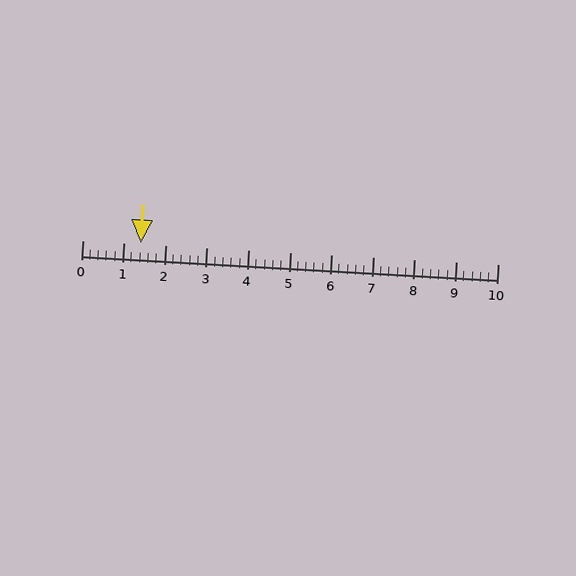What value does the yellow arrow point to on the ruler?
The yellow arrow points to approximately 1.4.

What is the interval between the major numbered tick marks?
The major tick marks are spaced 1 units apart.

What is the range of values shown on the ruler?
The ruler shows values from 0 to 10.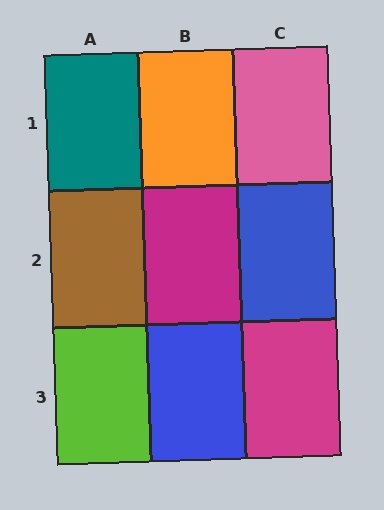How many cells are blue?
2 cells are blue.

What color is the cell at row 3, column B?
Blue.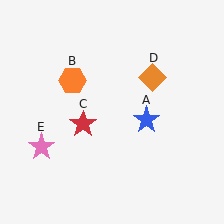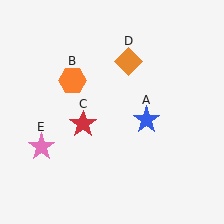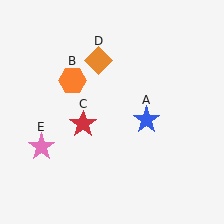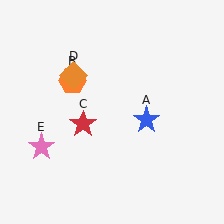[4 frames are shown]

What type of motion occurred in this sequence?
The orange diamond (object D) rotated counterclockwise around the center of the scene.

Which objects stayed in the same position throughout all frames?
Blue star (object A) and orange hexagon (object B) and red star (object C) and pink star (object E) remained stationary.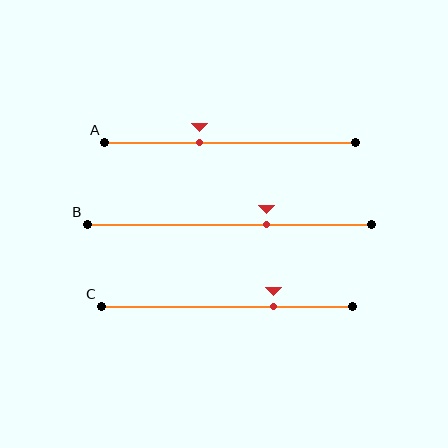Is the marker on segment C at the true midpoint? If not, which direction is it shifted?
No, the marker on segment C is shifted to the right by about 19% of the segment length.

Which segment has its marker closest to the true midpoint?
Segment A has its marker closest to the true midpoint.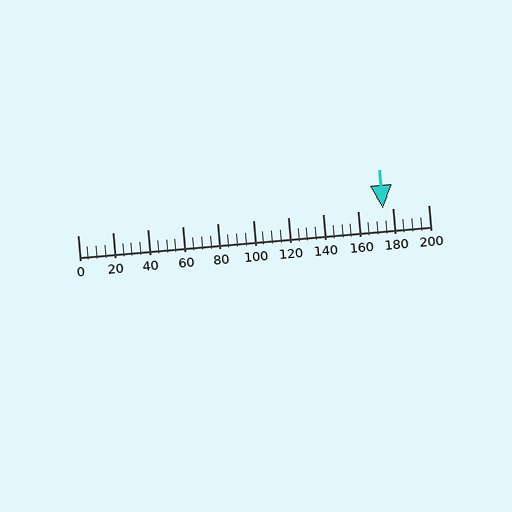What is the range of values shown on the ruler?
The ruler shows values from 0 to 200.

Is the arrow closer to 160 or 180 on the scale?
The arrow is closer to 180.